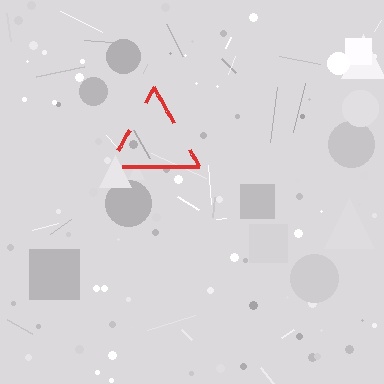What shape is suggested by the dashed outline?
The dashed outline suggests a triangle.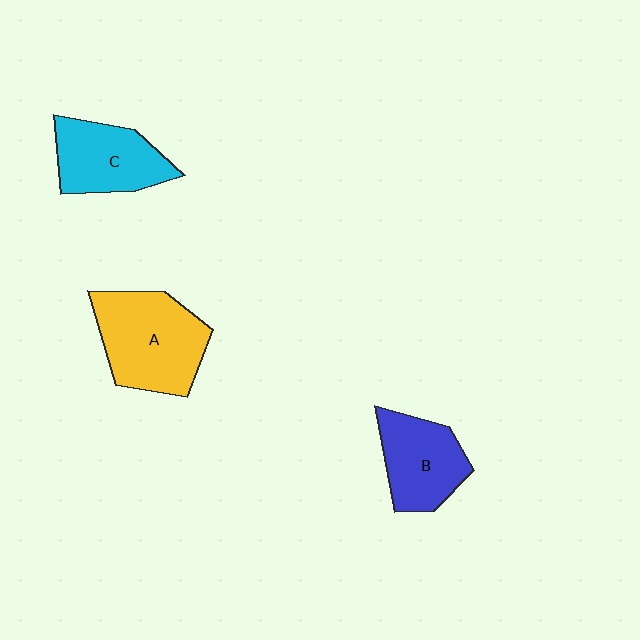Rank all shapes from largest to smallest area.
From largest to smallest: A (yellow), C (cyan), B (blue).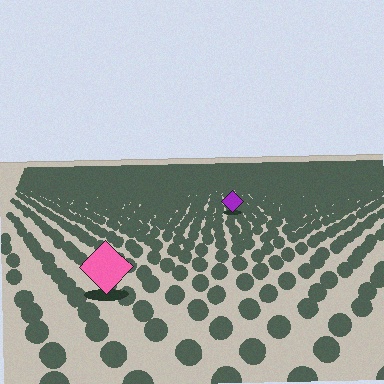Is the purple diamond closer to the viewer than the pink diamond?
No. The pink diamond is closer — you can tell from the texture gradient: the ground texture is coarser near it.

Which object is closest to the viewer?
The pink diamond is closest. The texture marks near it are larger and more spread out.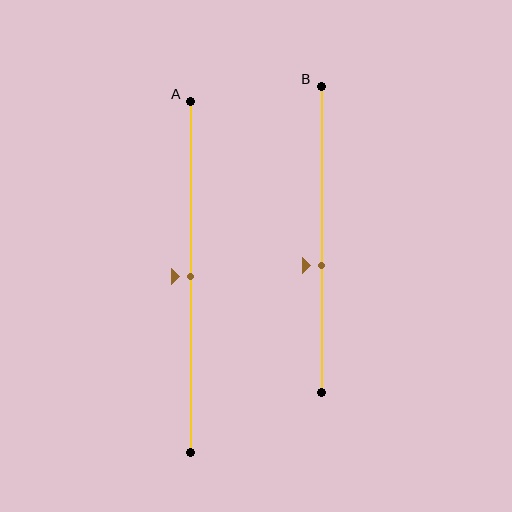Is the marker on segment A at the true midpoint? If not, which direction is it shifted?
Yes, the marker on segment A is at the true midpoint.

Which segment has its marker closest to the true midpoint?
Segment A has its marker closest to the true midpoint.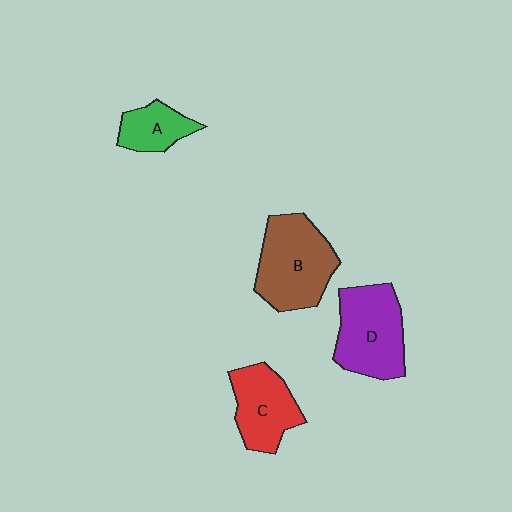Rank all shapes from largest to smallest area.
From largest to smallest: B (brown), D (purple), C (red), A (green).